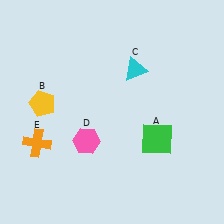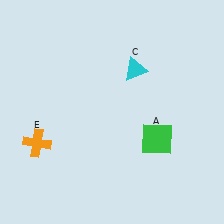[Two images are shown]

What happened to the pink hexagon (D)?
The pink hexagon (D) was removed in Image 2. It was in the bottom-left area of Image 1.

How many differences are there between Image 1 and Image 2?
There are 2 differences between the two images.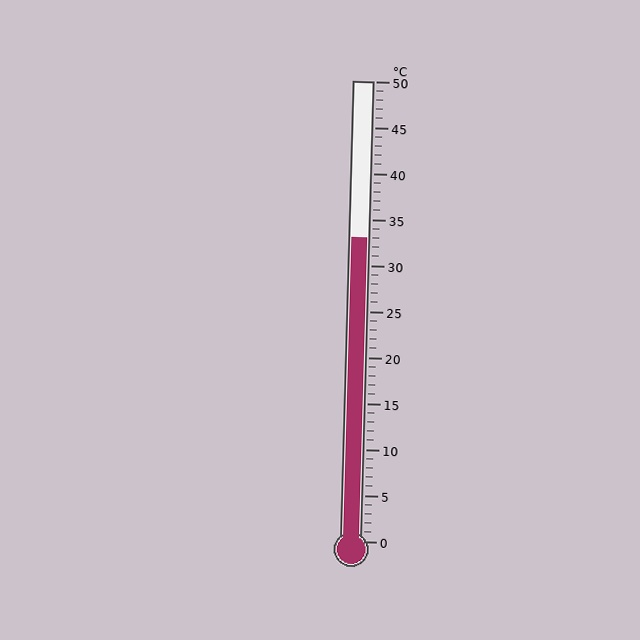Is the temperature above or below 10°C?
The temperature is above 10°C.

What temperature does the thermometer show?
The thermometer shows approximately 33°C.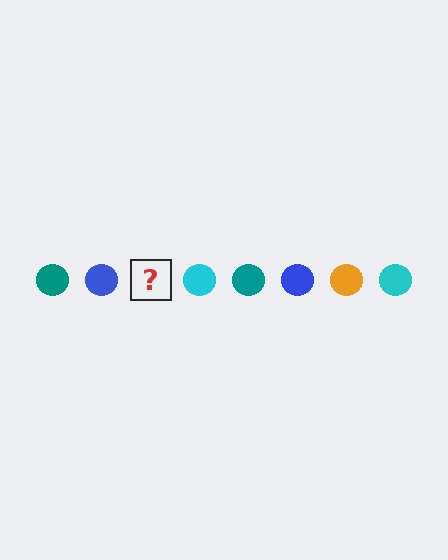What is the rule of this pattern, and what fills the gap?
The rule is that the pattern cycles through teal, blue, orange, cyan circles. The gap should be filled with an orange circle.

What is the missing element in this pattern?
The missing element is an orange circle.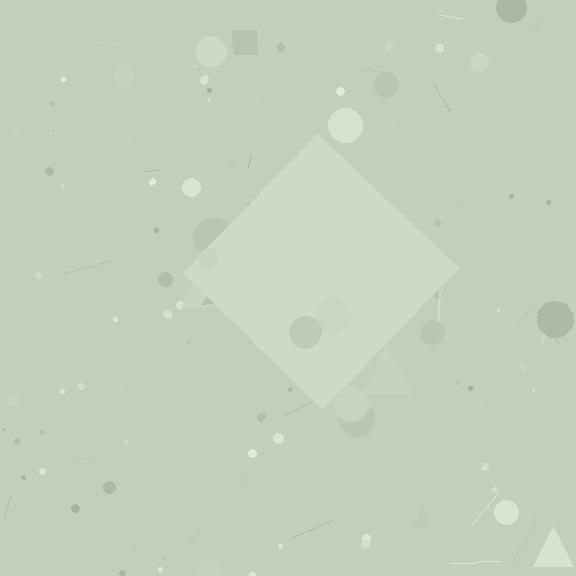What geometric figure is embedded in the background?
A diamond is embedded in the background.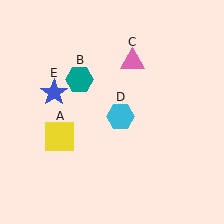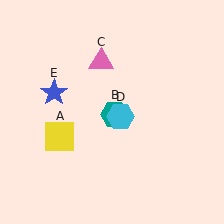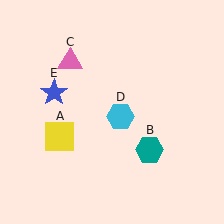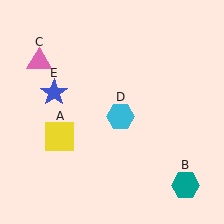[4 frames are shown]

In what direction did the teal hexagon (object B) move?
The teal hexagon (object B) moved down and to the right.